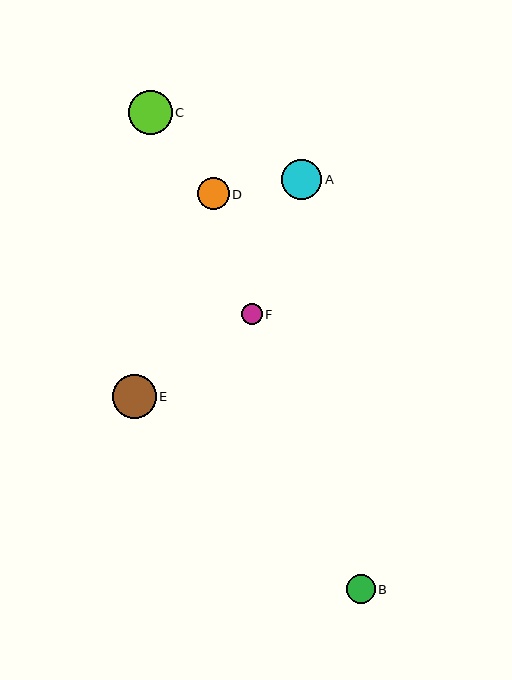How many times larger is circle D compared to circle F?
Circle D is approximately 1.6 times the size of circle F.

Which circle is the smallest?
Circle F is the smallest with a size of approximately 21 pixels.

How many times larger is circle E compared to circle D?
Circle E is approximately 1.4 times the size of circle D.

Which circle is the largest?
Circle C is the largest with a size of approximately 44 pixels.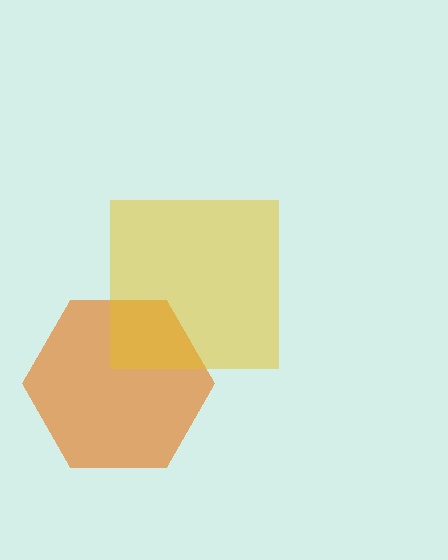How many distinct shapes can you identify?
There are 2 distinct shapes: an orange hexagon, a yellow square.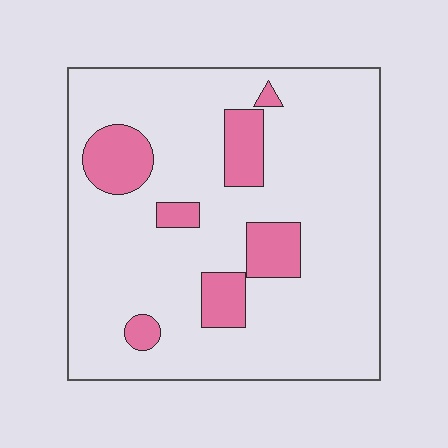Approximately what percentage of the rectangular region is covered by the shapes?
Approximately 15%.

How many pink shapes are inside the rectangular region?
7.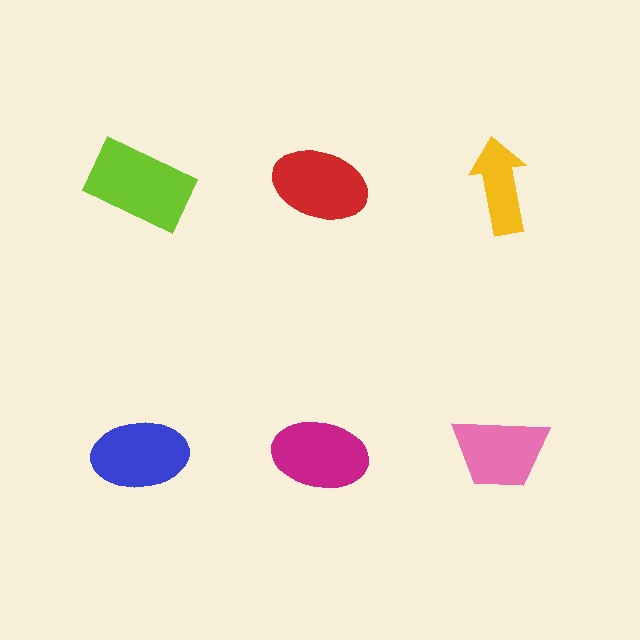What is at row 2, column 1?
A blue ellipse.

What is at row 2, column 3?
A pink trapezoid.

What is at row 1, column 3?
A yellow arrow.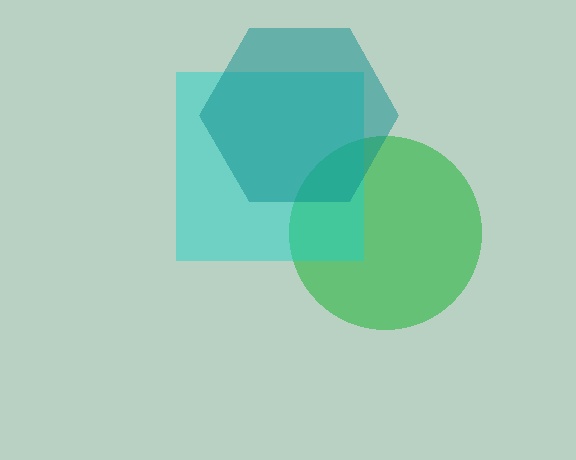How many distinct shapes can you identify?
There are 3 distinct shapes: a green circle, a cyan square, a teal hexagon.